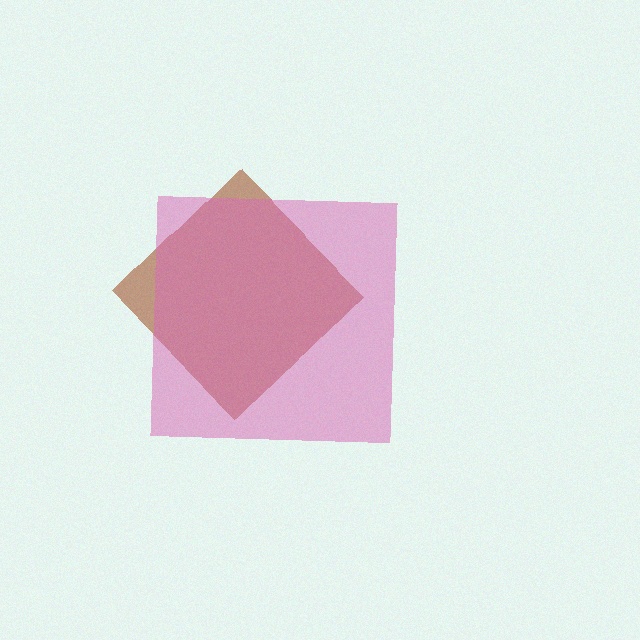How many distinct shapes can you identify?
There are 2 distinct shapes: a brown diamond, a pink square.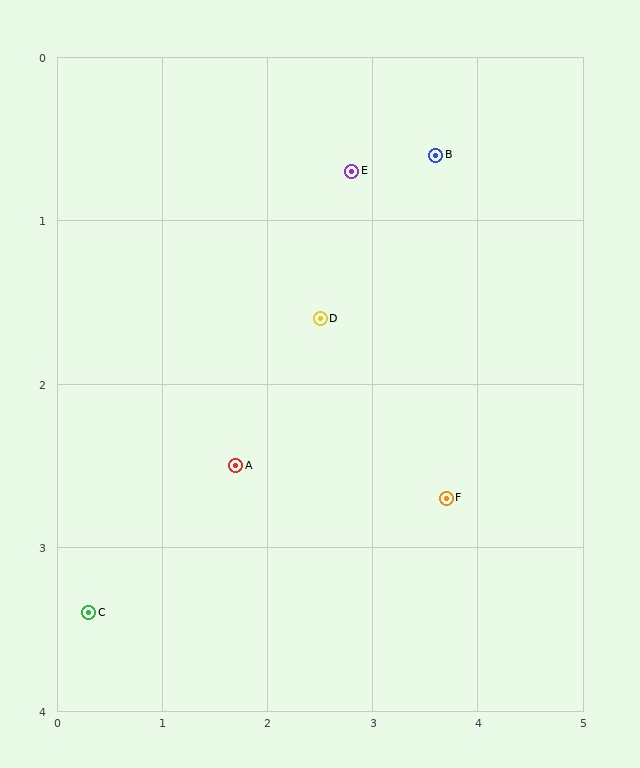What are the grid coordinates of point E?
Point E is at approximately (2.8, 0.7).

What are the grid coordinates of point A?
Point A is at approximately (1.7, 2.5).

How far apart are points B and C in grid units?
Points B and C are about 4.3 grid units apart.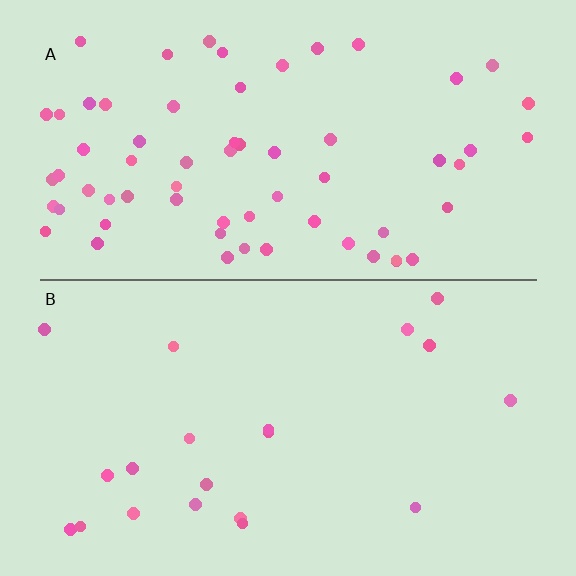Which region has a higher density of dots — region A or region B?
A (the top).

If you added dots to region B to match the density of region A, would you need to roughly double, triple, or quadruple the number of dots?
Approximately triple.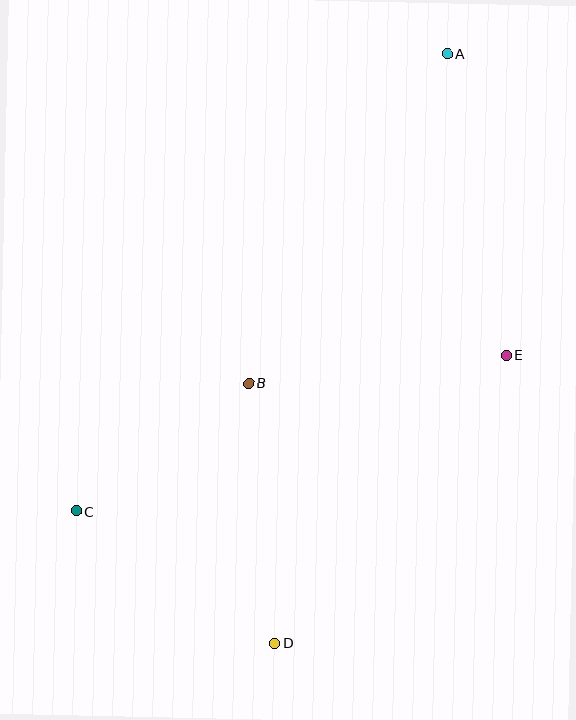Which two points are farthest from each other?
Points A and D are farthest from each other.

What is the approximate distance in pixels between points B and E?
The distance between B and E is approximately 259 pixels.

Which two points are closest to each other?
Points B and C are closest to each other.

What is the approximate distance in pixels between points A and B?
The distance between A and B is approximately 385 pixels.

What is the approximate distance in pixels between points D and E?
The distance between D and E is approximately 369 pixels.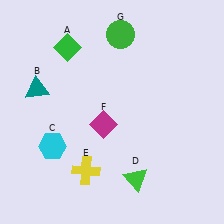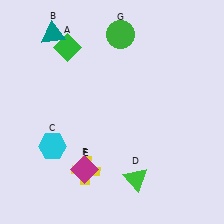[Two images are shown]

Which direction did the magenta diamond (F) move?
The magenta diamond (F) moved down.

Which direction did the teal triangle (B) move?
The teal triangle (B) moved up.